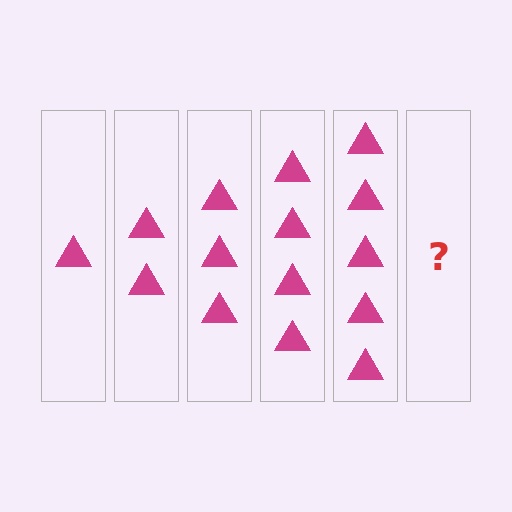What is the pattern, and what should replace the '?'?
The pattern is that each step adds one more triangle. The '?' should be 6 triangles.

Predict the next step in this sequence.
The next step is 6 triangles.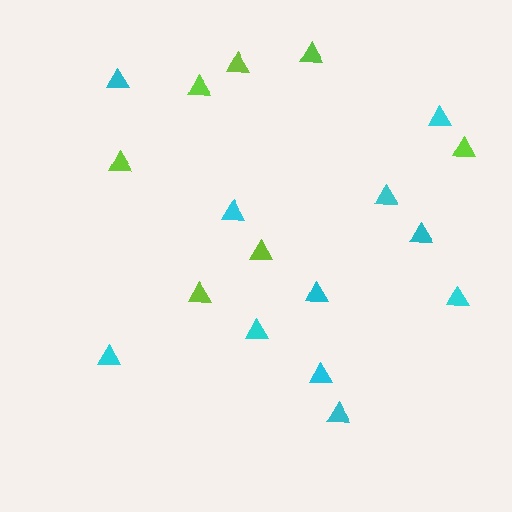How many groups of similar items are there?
There are 2 groups: one group of lime triangles (7) and one group of cyan triangles (11).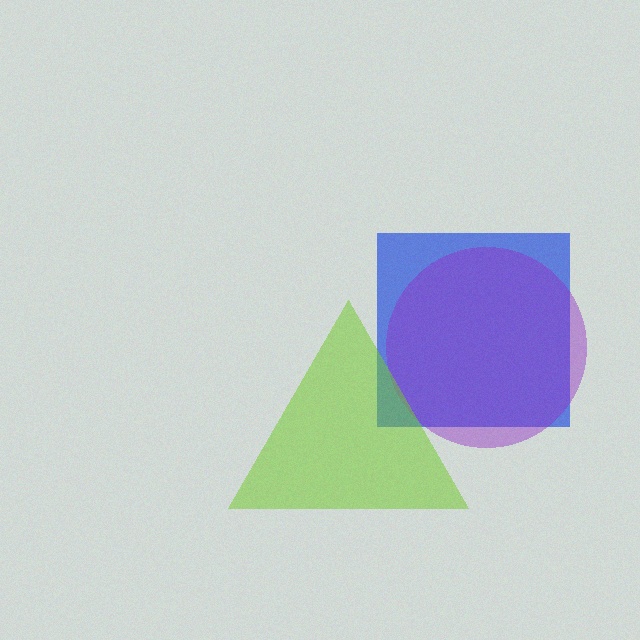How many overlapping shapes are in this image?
There are 3 overlapping shapes in the image.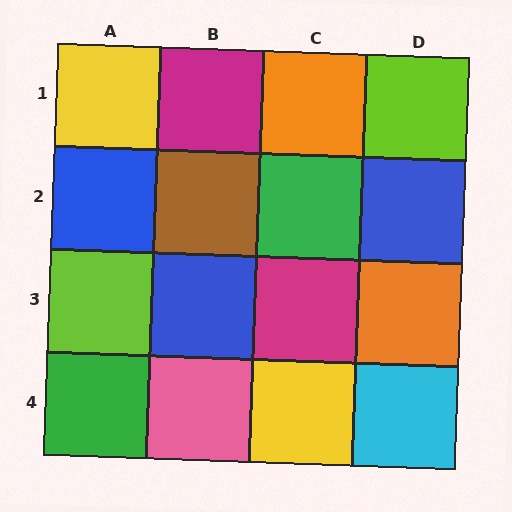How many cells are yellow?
2 cells are yellow.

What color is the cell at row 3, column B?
Blue.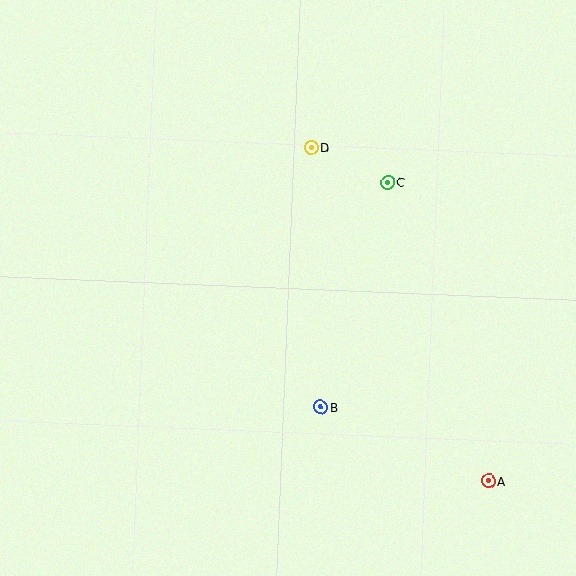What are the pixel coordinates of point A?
Point A is at (488, 481).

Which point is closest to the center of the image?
Point B at (321, 407) is closest to the center.